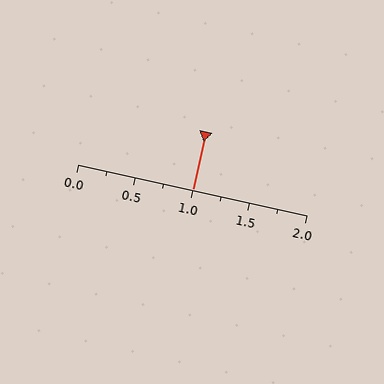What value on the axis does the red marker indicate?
The marker indicates approximately 1.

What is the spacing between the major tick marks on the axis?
The major ticks are spaced 0.5 apart.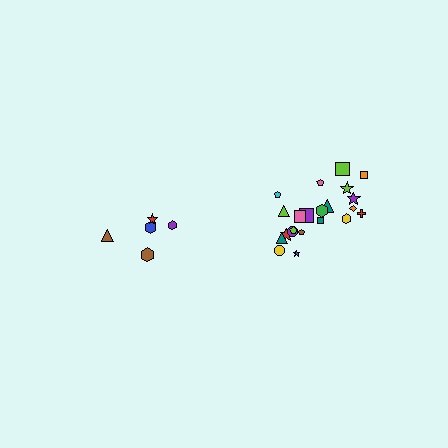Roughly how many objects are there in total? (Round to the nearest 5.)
Roughly 25 objects in total.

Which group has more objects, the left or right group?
The right group.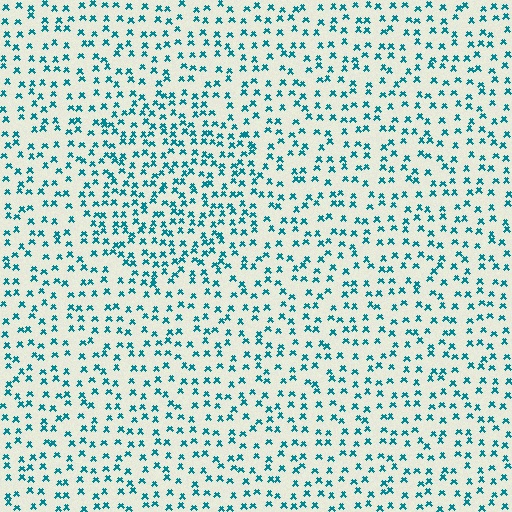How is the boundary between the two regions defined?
The boundary is defined by a change in element density (approximately 1.6x ratio). All elements are the same color, size, and shape.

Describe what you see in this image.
The image contains small teal elements arranged at two different densities. A circle-shaped region is visible where the elements are more densely packed than the surrounding area.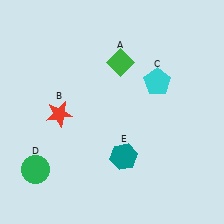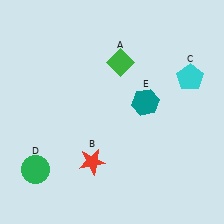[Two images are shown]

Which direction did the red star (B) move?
The red star (B) moved down.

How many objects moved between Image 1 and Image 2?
3 objects moved between the two images.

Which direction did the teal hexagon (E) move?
The teal hexagon (E) moved up.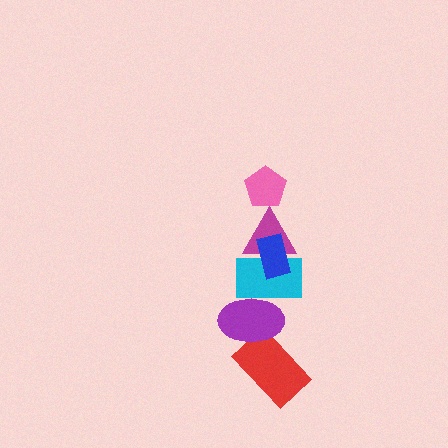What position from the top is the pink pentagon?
The pink pentagon is 1st from the top.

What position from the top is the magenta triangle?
The magenta triangle is 3rd from the top.